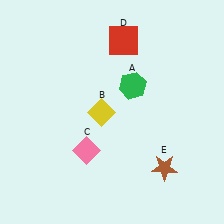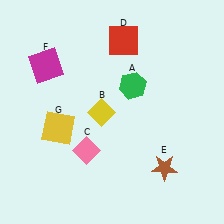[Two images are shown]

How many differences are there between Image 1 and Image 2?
There are 2 differences between the two images.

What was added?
A magenta square (F), a yellow square (G) were added in Image 2.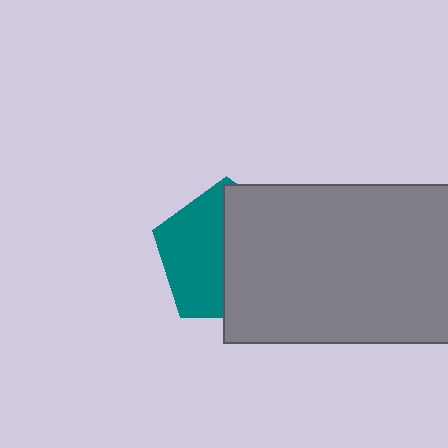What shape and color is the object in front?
The object in front is a gray rectangle.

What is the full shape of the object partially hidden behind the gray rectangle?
The partially hidden object is a teal pentagon.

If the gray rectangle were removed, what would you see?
You would see the complete teal pentagon.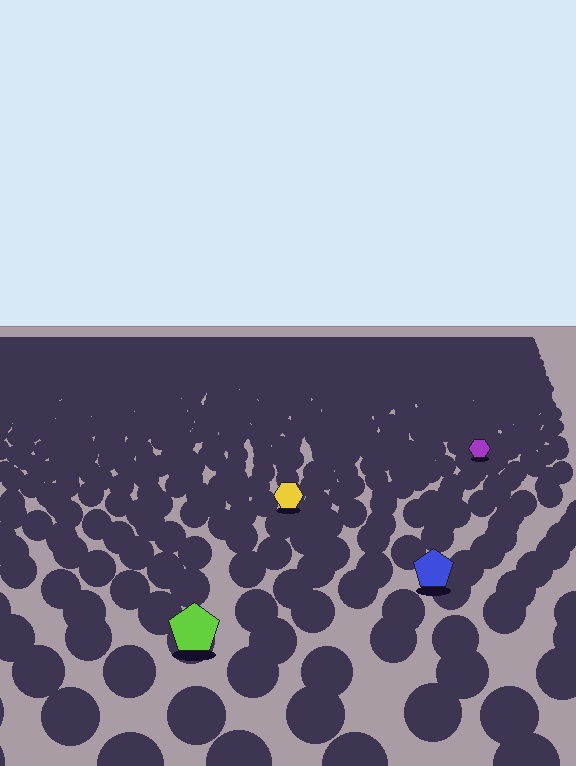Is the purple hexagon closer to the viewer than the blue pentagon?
No. The blue pentagon is closer — you can tell from the texture gradient: the ground texture is coarser near it.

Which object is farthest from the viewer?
The purple hexagon is farthest from the viewer. It appears smaller and the ground texture around it is denser.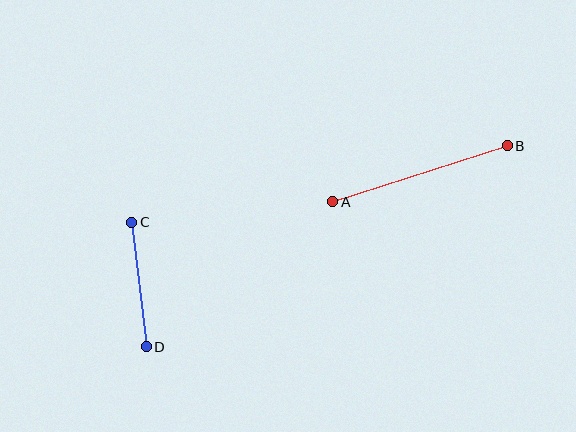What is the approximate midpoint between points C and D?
The midpoint is at approximately (139, 284) pixels.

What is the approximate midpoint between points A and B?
The midpoint is at approximately (420, 174) pixels.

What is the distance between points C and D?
The distance is approximately 125 pixels.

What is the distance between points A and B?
The distance is approximately 183 pixels.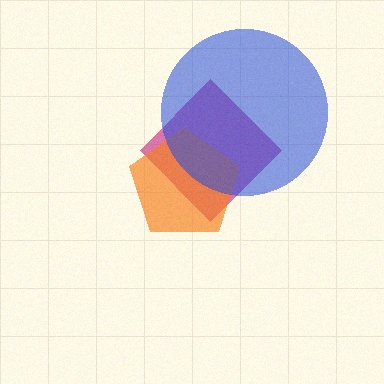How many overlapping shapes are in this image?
There are 3 overlapping shapes in the image.